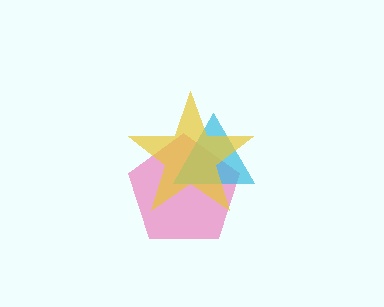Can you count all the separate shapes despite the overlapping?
Yes, there are 3 separate shapes.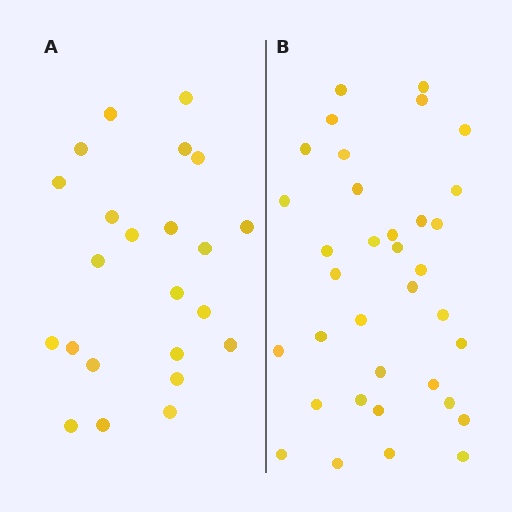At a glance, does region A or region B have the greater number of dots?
Region B (the right region) has more dots.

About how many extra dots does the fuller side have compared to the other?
Region B has roughly 12 or so more dots than region A.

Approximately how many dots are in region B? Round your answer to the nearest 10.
About 40 dots. (The exact count is 35, which rounds to 40.)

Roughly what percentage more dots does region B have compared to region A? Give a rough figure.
About 50% more.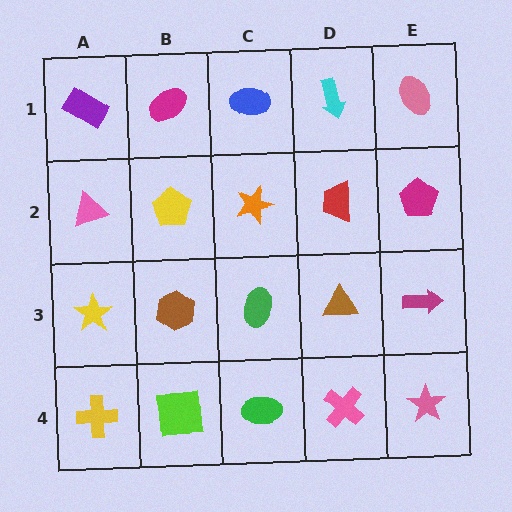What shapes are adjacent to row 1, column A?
A pink triangle (row 2, column A), a magenta ellipse (row 1, column B).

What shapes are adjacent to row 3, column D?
A red trapezoid (row 2, column D), a pink cross (row 4, column D), a green ellipse (row 3, column C), a magenta arrow (row 3, column E).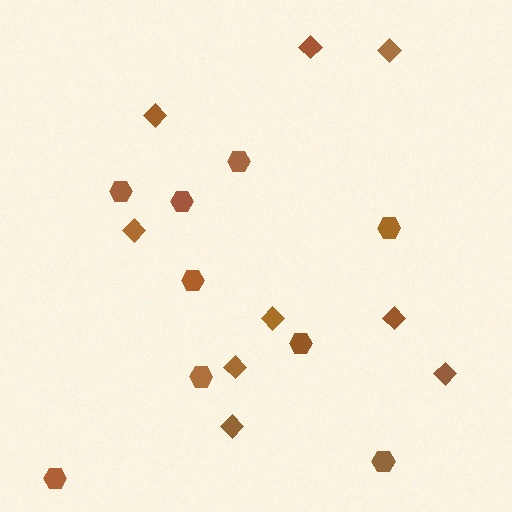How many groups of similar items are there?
There are 2 groups: one group of hexagons (9) and one group of diamonds (9).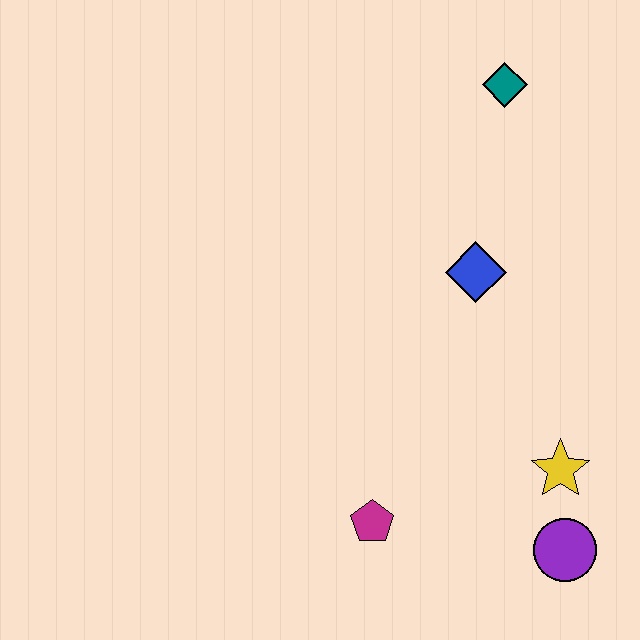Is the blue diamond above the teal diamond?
No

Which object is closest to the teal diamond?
The blue diamond is closest to the teal diamond.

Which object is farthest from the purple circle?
The teal diamond is farthest from the purple circle.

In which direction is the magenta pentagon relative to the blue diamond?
The magenta pentagon is below the blue diamond.